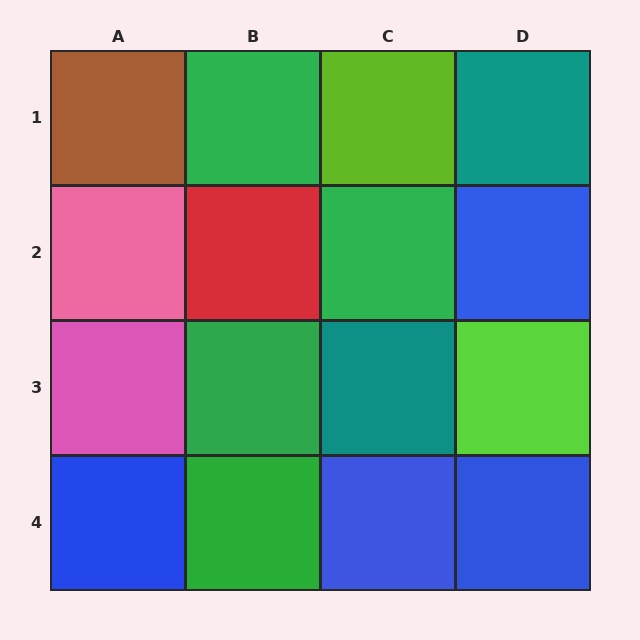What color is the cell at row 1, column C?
Lime.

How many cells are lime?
2 cells are lime.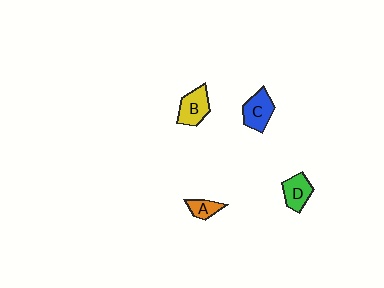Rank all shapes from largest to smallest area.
From largest to smallest: C (blue), B (yellow), D (green), A (orange).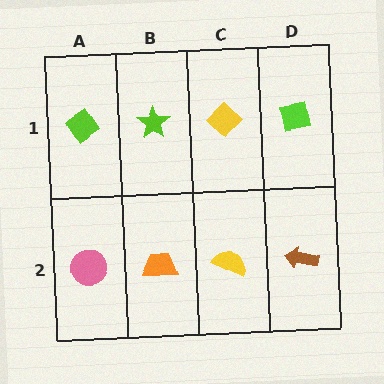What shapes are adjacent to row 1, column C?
A yellow semicircle (row 2, column C), a lime star (row 1, column B), a lime square (row 1, column D).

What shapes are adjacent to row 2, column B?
A lime star (row 1, column B), a pink circle (row 2, column A), a yellow semicircle (row 2, column C).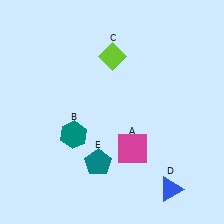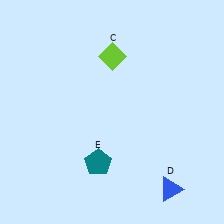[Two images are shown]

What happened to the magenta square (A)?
The magenta square (A) was removed in Image 2. It was in the bottom-right area of Image 1.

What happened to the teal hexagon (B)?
The teal hexagon (B) was removed in Image 2. It was in the bottom-left area of Image 1.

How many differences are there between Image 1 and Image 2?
There are 2 differences between the two images.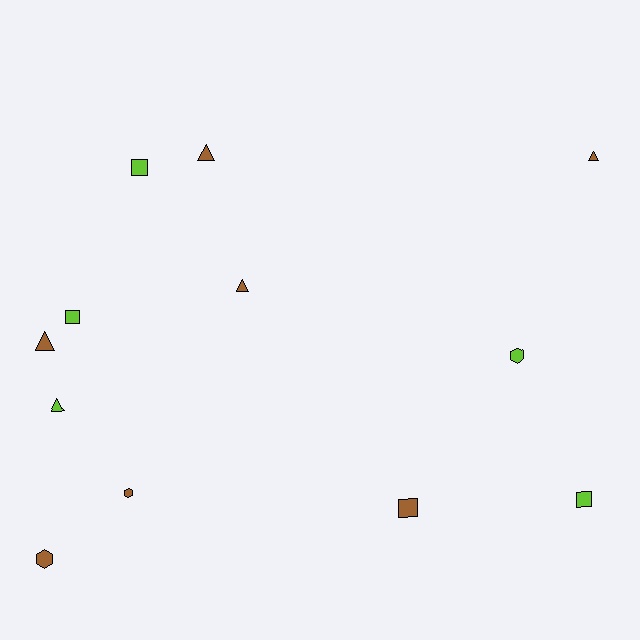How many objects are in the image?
There are 12 objects.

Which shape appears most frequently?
Triangle, with 5 objects.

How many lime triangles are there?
There is 1 lime triangle.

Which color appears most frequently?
Brown, with 7 objects.